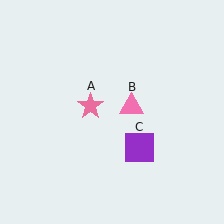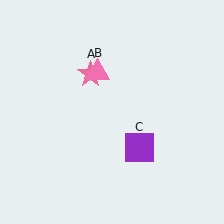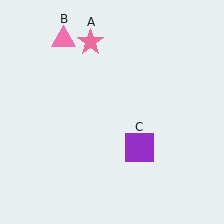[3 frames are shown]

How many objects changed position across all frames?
2 objects changed position: pink star (object A), pink triangle (object B).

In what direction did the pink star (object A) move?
The pink star (object A) moved up.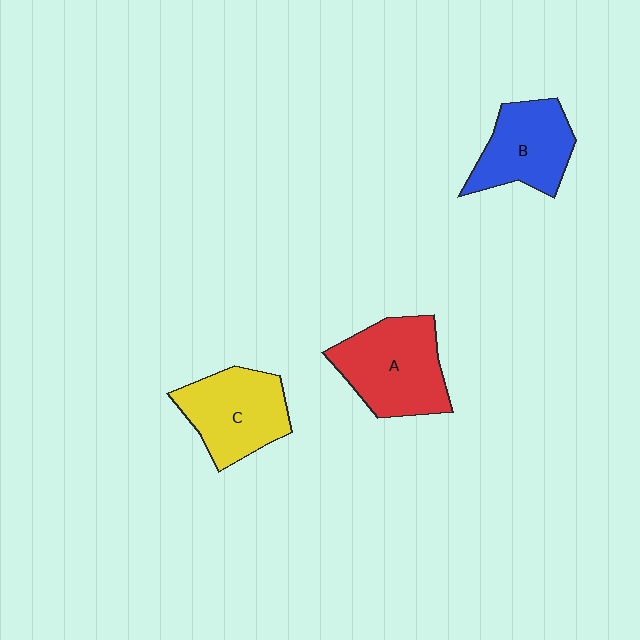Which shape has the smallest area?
Shape B (blue).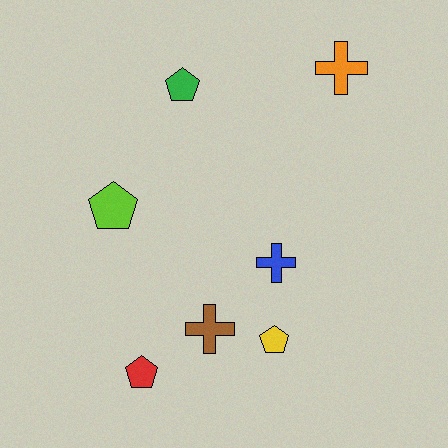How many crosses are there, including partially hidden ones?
There are 3 crosses.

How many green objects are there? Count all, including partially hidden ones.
There is 1 green object.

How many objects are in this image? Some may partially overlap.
There are 7 objects.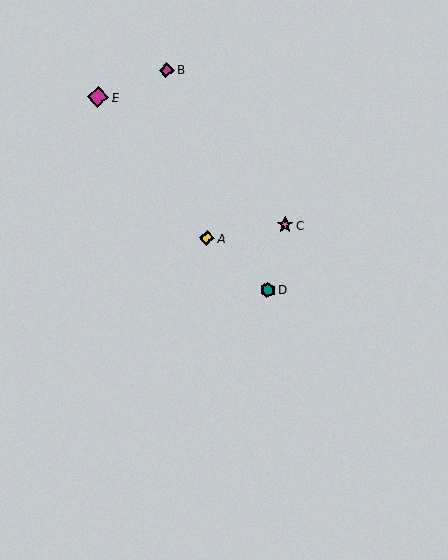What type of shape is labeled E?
Shape E is a magenta diamond.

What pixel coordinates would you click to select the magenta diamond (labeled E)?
Click at (98, 97) to select the magenta diamond E.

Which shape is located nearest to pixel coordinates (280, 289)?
The teal hexagon (labeled D) at (267, 290) is nearest to that location.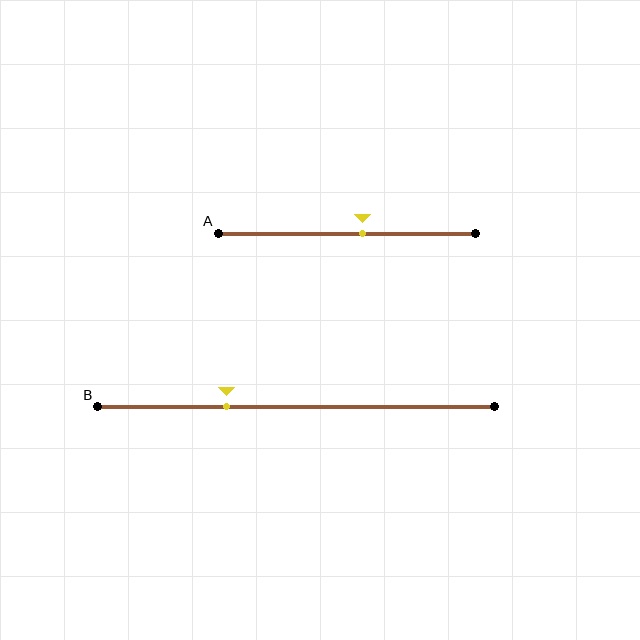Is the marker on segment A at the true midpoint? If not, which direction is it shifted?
No, the marker on segment A is shifted to the right by about 6% of the segment length.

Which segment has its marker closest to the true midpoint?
Segment A has its marker closest to the true midpoint.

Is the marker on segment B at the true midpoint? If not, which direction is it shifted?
No, the marker on segment B is shifted to the left by about 18% of the segment length.